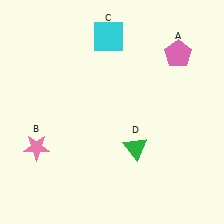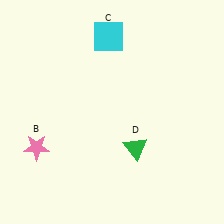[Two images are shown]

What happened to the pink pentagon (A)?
The pink pentagon (A) was removed in Image 2. It was in the top-right area of Image 1.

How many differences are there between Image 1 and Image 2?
There is 1 difference between the two images.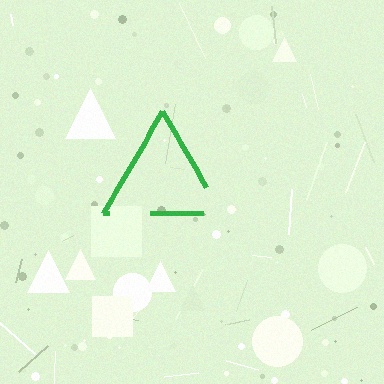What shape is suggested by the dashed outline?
The dashed outline suggests a triangle.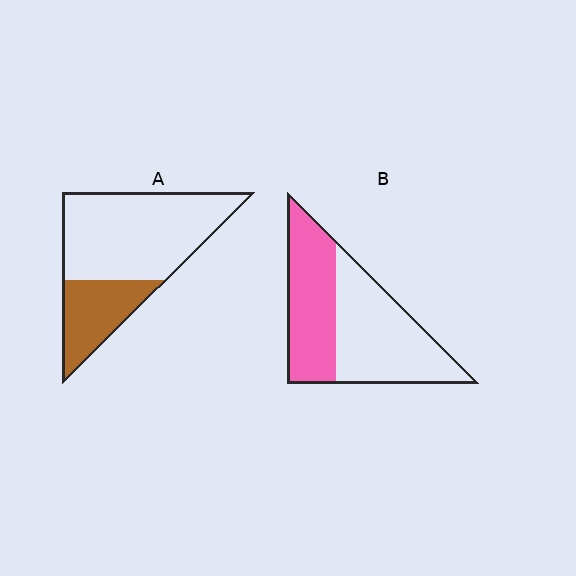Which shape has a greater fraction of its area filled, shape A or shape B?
Shape B.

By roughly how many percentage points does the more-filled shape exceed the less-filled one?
By roughly 15 percentage points (B over A).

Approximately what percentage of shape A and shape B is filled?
A is approximately 30% and B is approximately 45%.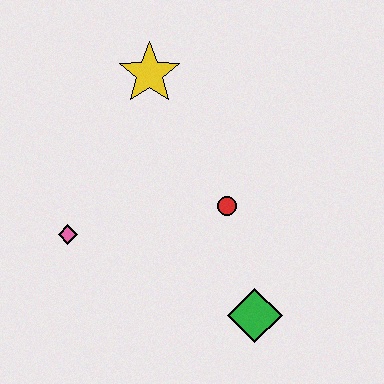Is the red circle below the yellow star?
Yes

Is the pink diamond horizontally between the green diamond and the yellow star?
No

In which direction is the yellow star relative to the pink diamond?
The yellow star is above the pink diamond.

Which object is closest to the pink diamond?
The red circle is closest to the pink diamond.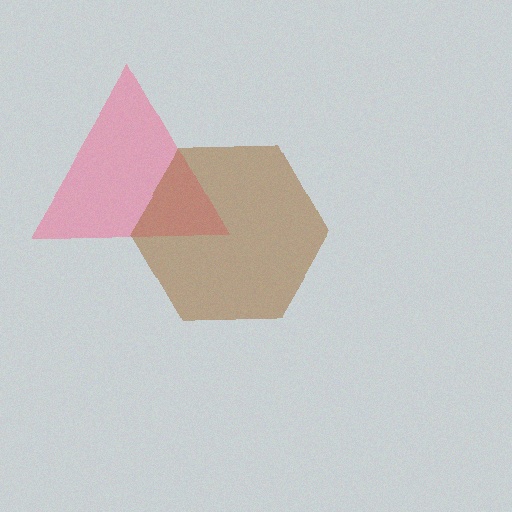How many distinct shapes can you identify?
There are 2 distinct shapes: a pink triangle, a brown hexagon.